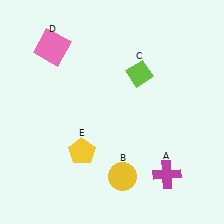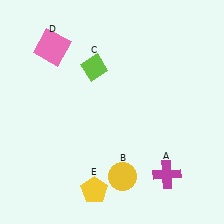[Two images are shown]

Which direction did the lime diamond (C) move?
The lime diamond (C) moved left.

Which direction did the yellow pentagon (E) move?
The yellow pentagon (E) moved down.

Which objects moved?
The objects that moved are: the lime diamond (C), the yellow pentagon (E).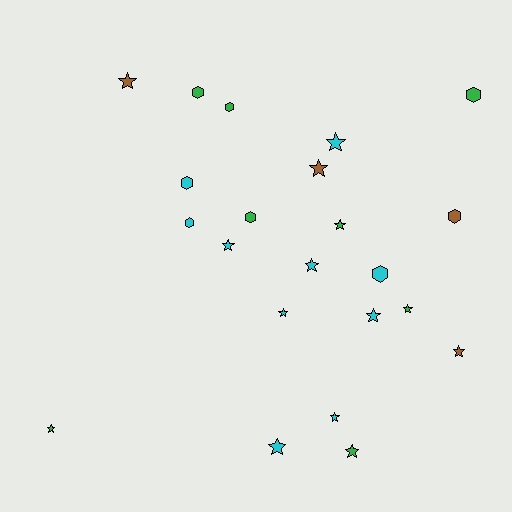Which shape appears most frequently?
Star, with 14 objects.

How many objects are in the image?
There are 22 objects.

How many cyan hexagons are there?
There are 3 cyan hexagons.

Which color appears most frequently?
Cyan, with 10 objects.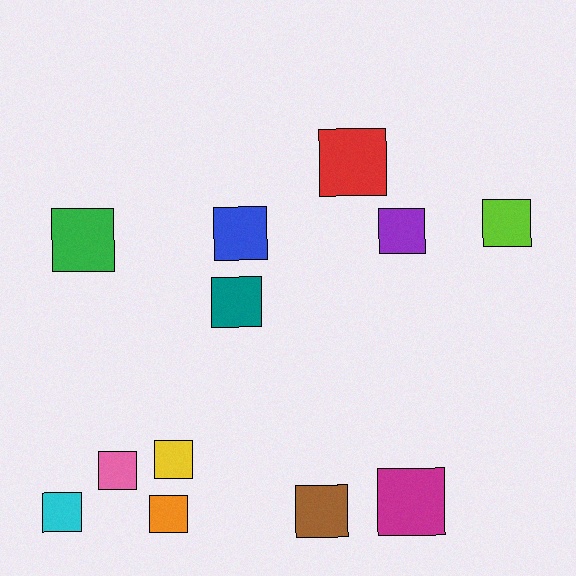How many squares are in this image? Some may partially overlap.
There are 12 squares.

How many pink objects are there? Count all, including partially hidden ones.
There is 1 pink object.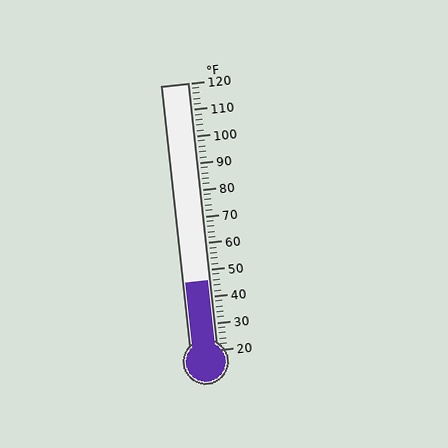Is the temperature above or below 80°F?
The temperature is below 80°F.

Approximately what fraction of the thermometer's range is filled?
The thermometer is filled to approximately 25% of its range.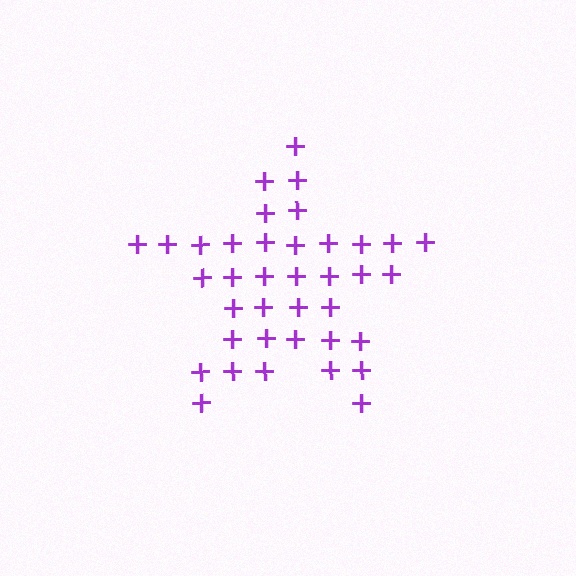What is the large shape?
The large shape is a star.